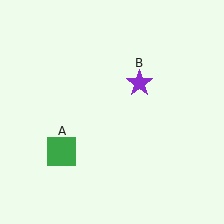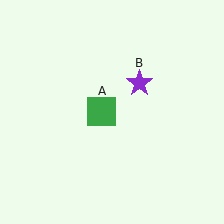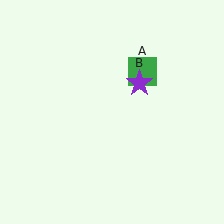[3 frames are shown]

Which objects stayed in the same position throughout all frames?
Purple star (object B) remained stationary.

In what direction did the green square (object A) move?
The green square (object A) moved up and to the right.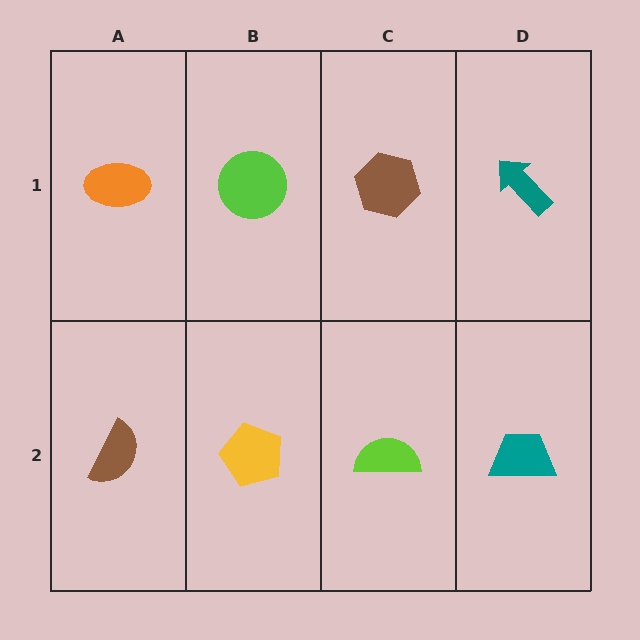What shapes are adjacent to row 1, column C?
A lime semicircle (row 2, column C), a lime circle (row 1, column B), a teal arrow (row 1, column D).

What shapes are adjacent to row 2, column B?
A lime circle (row 1, column B), a brown semicircle (row 2, column A), a lime semicircle (row 2, column C).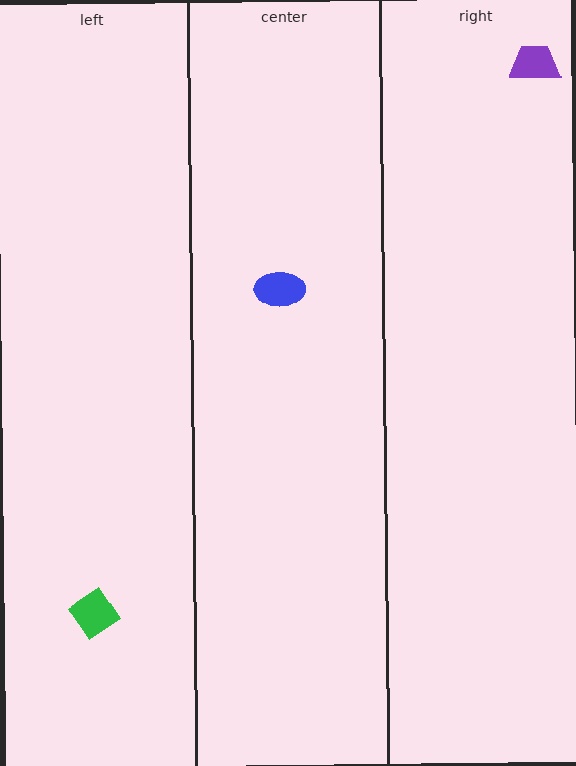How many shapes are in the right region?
1.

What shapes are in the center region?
The blue ellipse.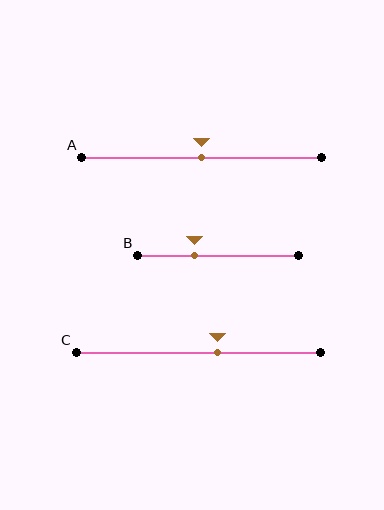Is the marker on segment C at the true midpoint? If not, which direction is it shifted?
No, the marker on segment C is shifted to the right by about 8% of the segment length.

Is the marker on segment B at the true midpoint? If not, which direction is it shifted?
No, the marker on segment B is shifted to the left by about 15% of the segment length.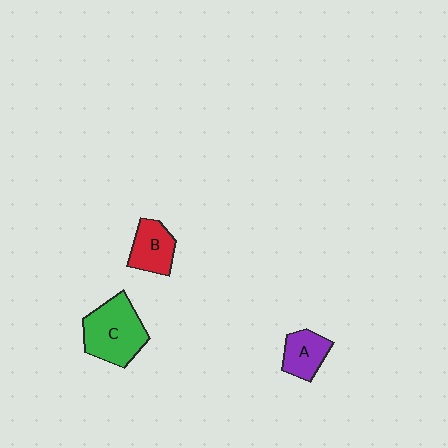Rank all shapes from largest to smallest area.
From largest to smallest: C (green), B (red), A (purple).